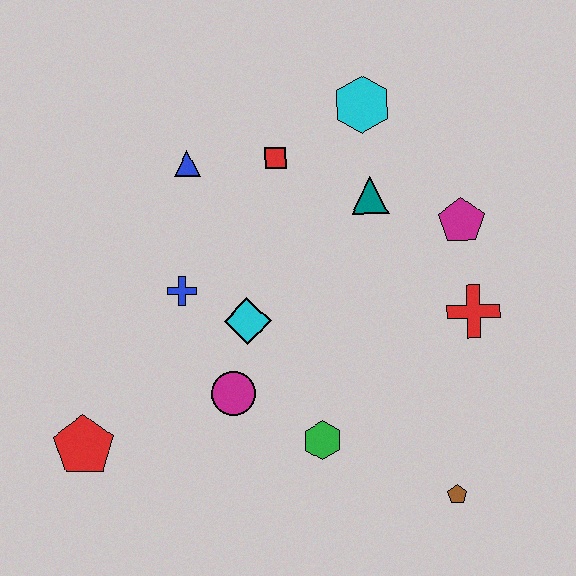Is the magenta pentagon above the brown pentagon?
Yes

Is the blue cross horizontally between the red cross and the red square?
No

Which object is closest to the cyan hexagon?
The teal triangle is closest to the cyan hexagon.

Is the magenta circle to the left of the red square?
Yes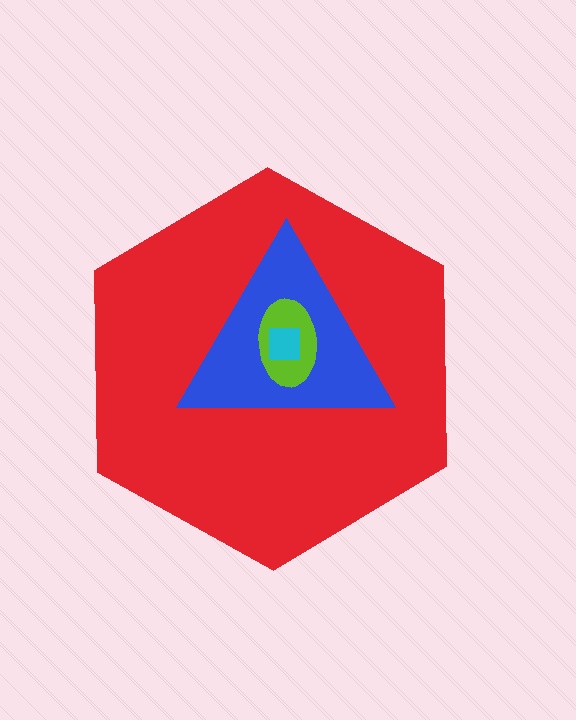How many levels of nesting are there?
4.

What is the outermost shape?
The red hexagon.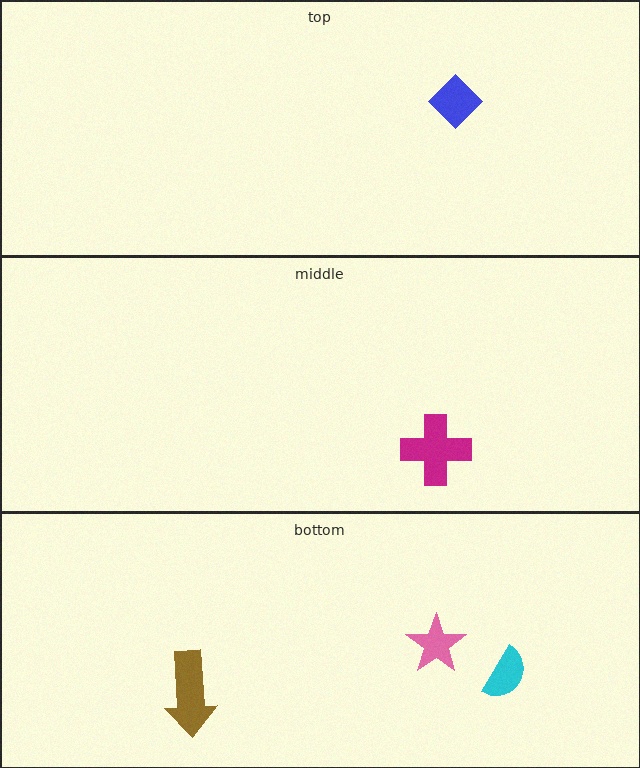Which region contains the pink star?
The bottom region.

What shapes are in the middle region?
The magenta cross.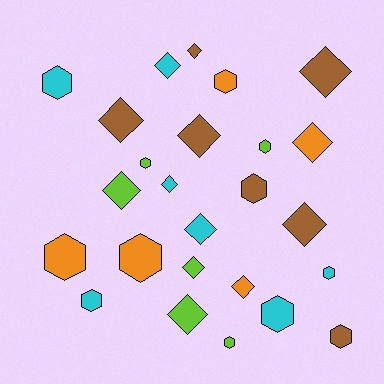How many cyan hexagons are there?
There are 4 cyan hexagons.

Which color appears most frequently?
Cyan, with 7 objects.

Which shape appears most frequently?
Diamond, with 13 objects.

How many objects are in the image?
There are 25 objects.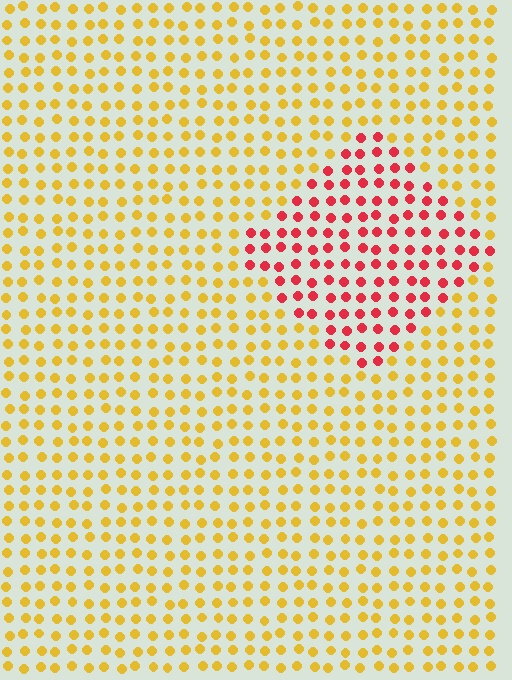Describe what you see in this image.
The image is filled with small yellow elements in a uniform arrangement. A diamond-shaped region is visible where the elements are tinted to a slightly different hue, forming a subtle color boundary.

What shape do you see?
I see a diamond.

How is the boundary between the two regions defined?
The boundary is defined purely by a slight shift in hue (about 54 degrees). Spacing, size, and orientation are identical on both sides.